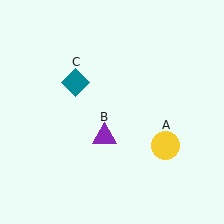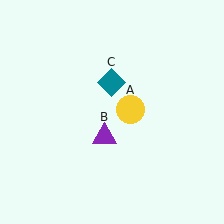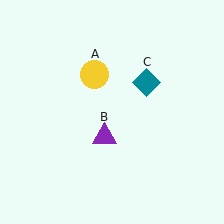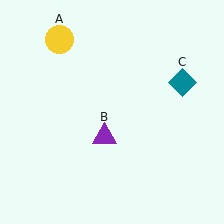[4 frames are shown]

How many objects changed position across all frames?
2 objects changed position: yellow circle (object A), teal diamond (object C).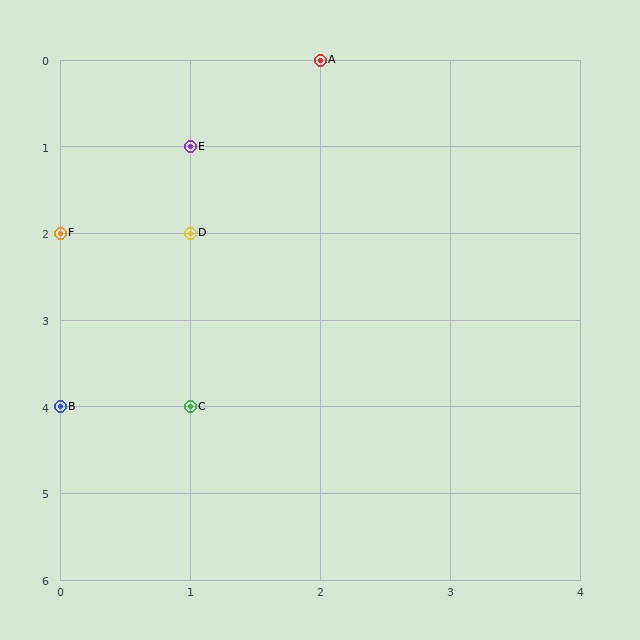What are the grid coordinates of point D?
Point D is at grid coordinates (1, 2).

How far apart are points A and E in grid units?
Points A and E are 1 column and 1 row apart (about 1.4 grid units diagonally).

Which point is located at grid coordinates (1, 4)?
Point C is at (1, 4).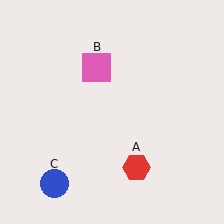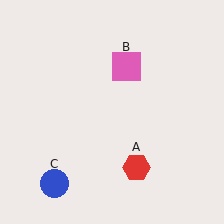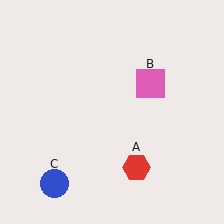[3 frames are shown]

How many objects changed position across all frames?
1 object changed position: pink square (object B).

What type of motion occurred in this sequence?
The pink square (object B) rotated clockwise around the center of the scene.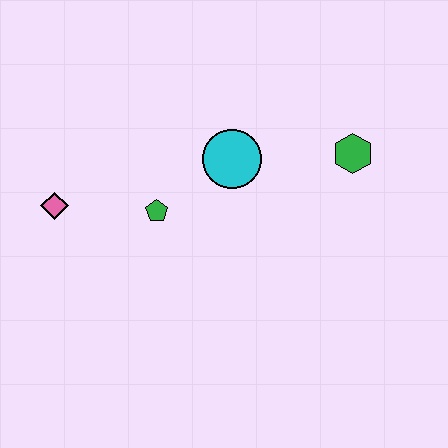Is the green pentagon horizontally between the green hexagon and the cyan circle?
No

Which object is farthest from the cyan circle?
The pink diamond is farthest from the cyan circle.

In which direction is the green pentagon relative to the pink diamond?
The green pentagon is to the right of the pink diamond.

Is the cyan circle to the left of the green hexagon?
Yes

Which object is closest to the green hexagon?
The cyan circle is closest to the green hexagon.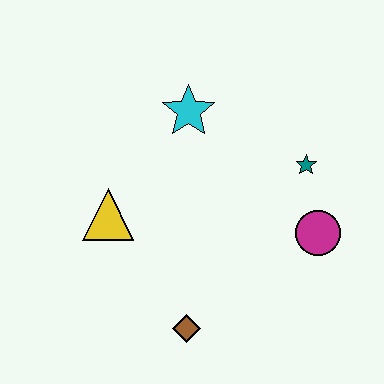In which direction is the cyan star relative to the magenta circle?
The cyan star is to the left of the magenta circle.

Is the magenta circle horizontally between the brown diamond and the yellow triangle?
No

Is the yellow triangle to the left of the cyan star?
Yes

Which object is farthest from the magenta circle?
The yellow triangle is farthest from the magenta circle.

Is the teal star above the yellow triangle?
Yes